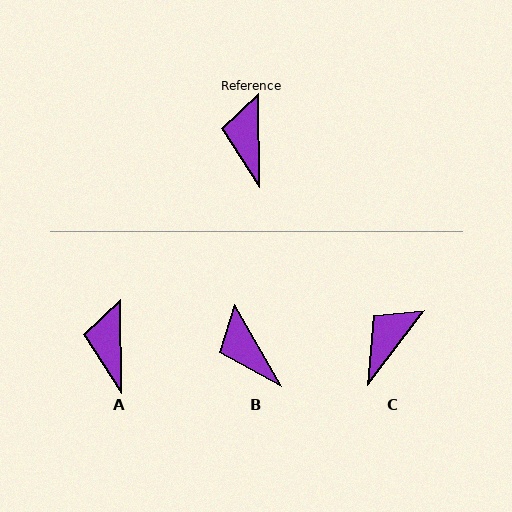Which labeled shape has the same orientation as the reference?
A.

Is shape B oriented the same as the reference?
No, it is off by about 29 degrees.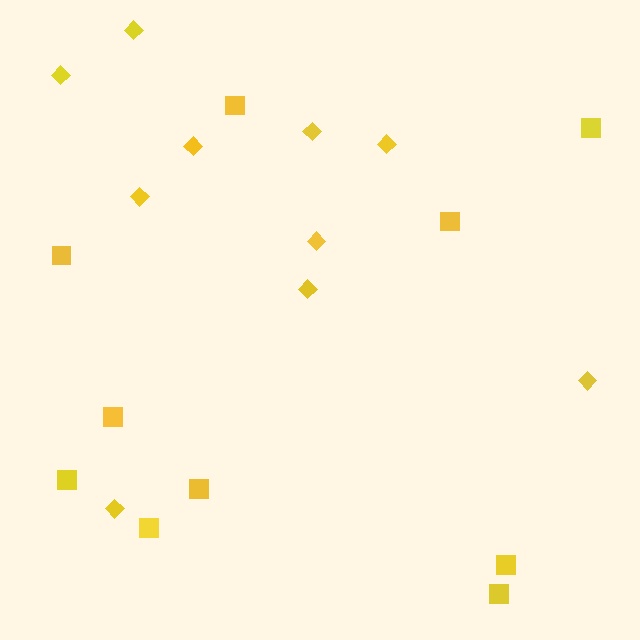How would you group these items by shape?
There are 2 groups: one group of diamonds (10) and one group of squares (10).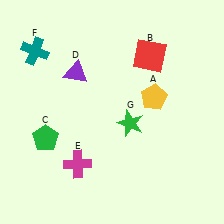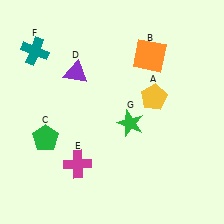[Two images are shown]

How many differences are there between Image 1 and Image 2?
There is 1 difference between the two images.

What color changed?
The square (B) changed from red in Image 1 to orange in Image 2.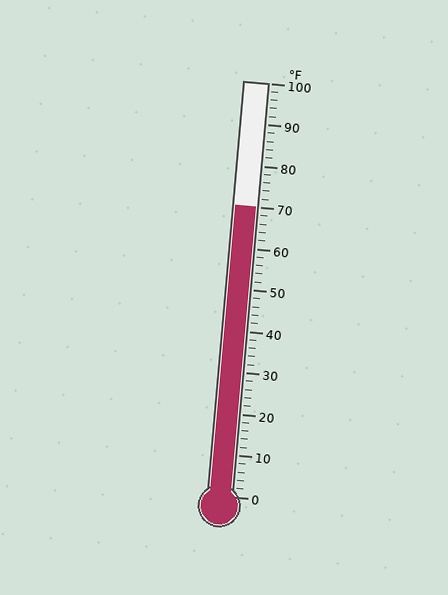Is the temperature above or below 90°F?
The temperature is below 90°F.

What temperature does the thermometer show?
The thermometer shows approximately 70°F.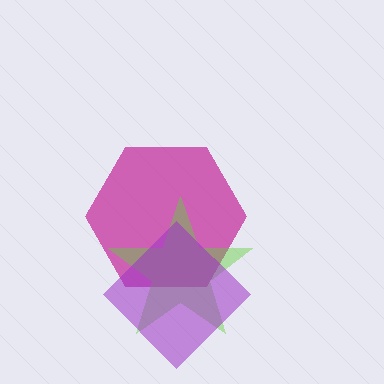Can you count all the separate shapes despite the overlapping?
Yes, there are 3 separate shapes.